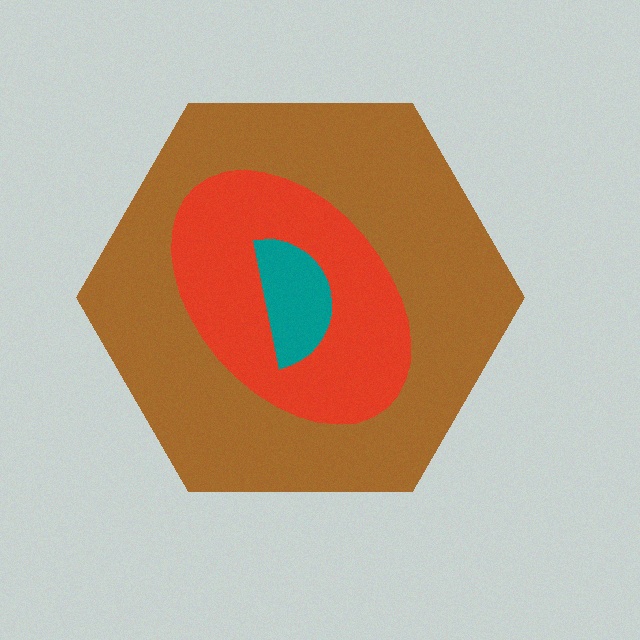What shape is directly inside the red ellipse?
The teal semicircle.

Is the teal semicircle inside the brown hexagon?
Yes.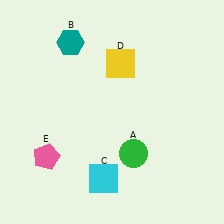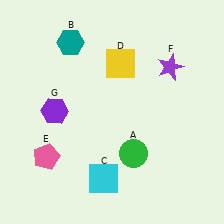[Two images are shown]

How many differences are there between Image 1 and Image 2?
There are 2 differences between the two images.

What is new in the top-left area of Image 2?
A purple hexagon (G) was added in the top-left area of Image 2.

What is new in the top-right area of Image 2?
A purple star (F) was added in the top-right area of Image 2.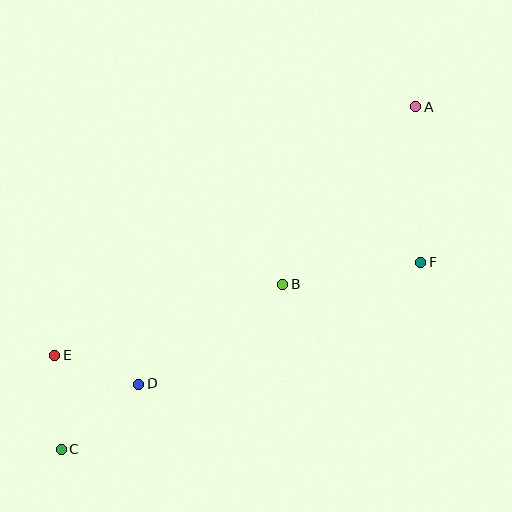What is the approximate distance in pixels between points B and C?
The distance between B and C is approximately 276 pixels.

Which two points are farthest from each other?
Points A and C are farthest from each other.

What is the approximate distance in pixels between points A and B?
The distance between A and B is approximately 222 pixels.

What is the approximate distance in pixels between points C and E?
The distance between C and E is approximately 95 pixels.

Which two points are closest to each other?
Points D and E are closest to each other.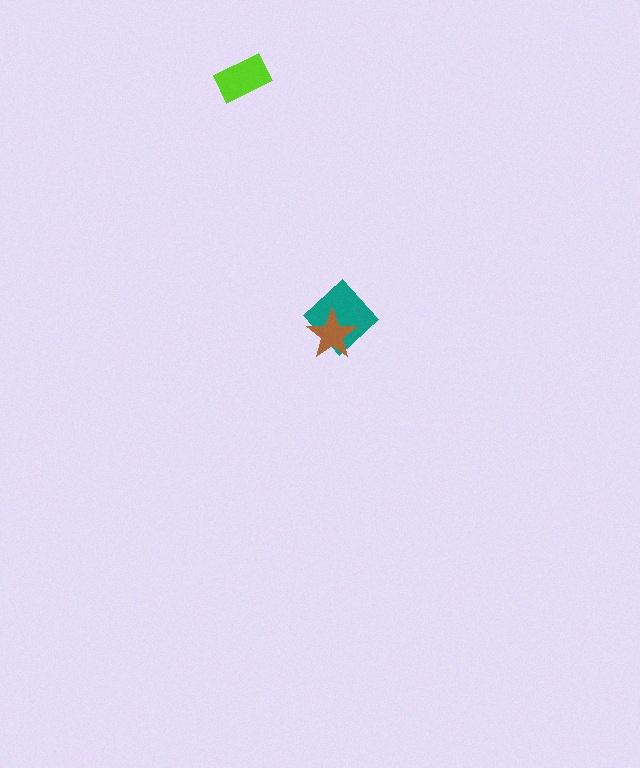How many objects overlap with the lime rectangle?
0 objects overlap with the lime rectangle.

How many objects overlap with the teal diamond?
1 object overlaps with the teal diamond.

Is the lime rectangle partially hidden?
No, no other shape covers it.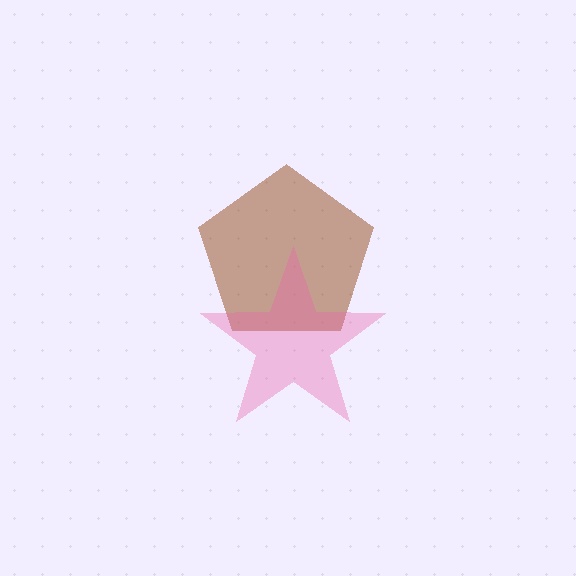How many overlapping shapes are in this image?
There are 2 overlapping shapes in the image.